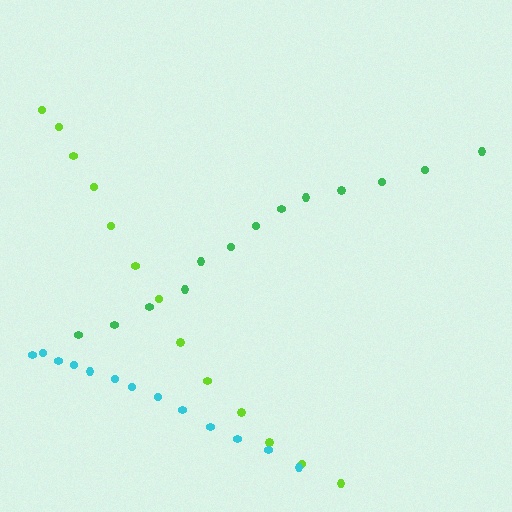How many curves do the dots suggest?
There are 3 distinct paths.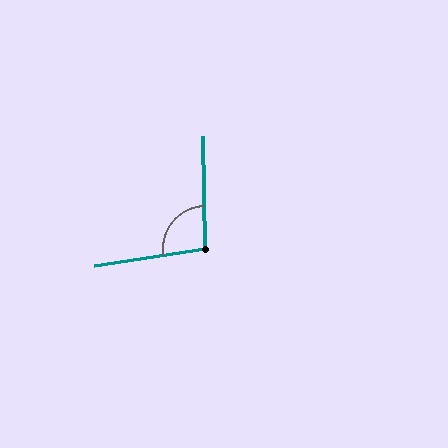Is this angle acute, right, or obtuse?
It is obtuse.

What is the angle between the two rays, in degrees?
Approximately 97 degrees.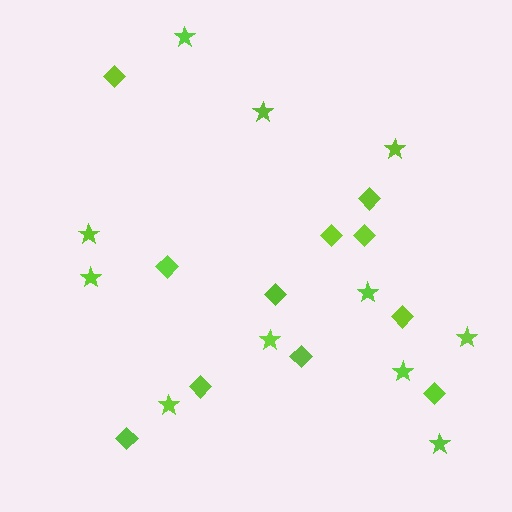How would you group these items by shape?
There are 2 groups: one group of stars (11) and one group of diamonds (11).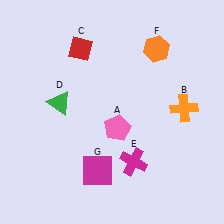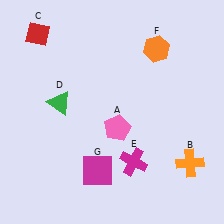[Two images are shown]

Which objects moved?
The objects that moved are: the orange cross (B), the red diamond (C).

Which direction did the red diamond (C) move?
The red diamond (C) moved left.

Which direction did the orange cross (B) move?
The orange cross (B) moved down.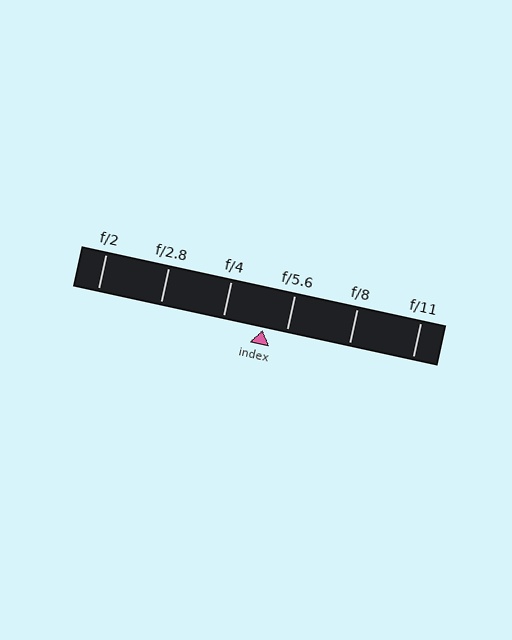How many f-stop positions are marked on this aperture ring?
There are 6 f-stop positions marked.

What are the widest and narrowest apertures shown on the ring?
The widest aperture shown is f/2 and the narrowest is f/11.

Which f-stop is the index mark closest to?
The index mark is closest to f/5.6.